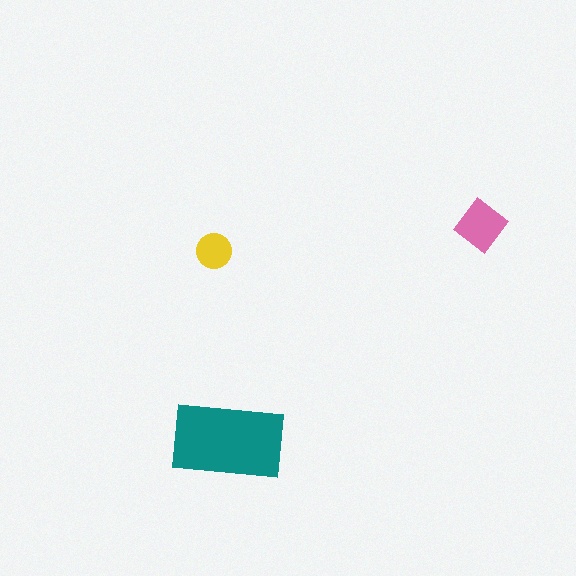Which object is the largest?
The teal rectangle.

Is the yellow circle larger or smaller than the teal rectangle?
Smaller.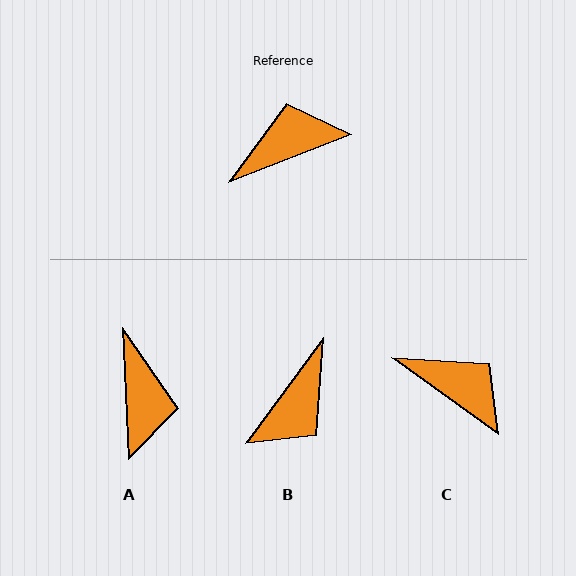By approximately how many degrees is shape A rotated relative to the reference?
Approximately 109 degrees clockwise.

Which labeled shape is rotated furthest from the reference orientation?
B, about 148 degrees away.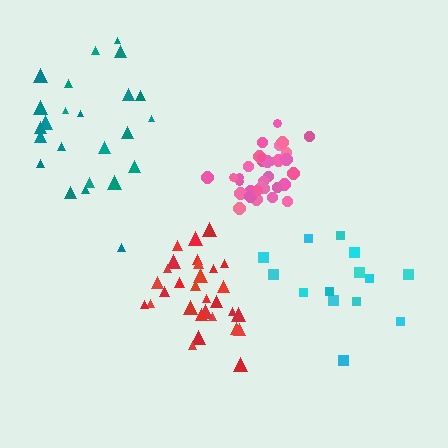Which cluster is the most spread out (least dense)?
Cyan.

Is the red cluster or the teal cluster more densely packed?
Red.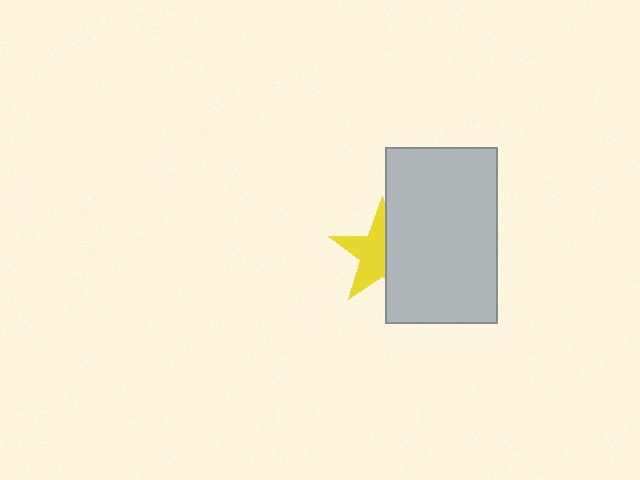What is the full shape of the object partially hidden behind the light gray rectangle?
The partially hidden object is a yellow star.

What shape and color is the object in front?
The object in front is a light gray rectangle.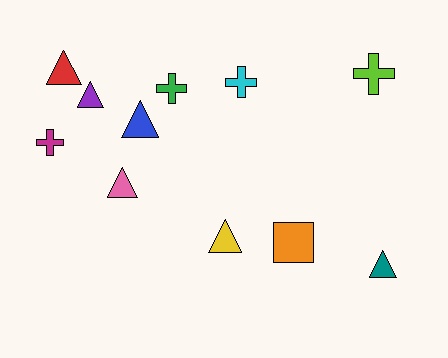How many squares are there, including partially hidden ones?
There is 1 square.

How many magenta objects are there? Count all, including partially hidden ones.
There is 1 magenta object.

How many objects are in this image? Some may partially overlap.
There are 11 objects.